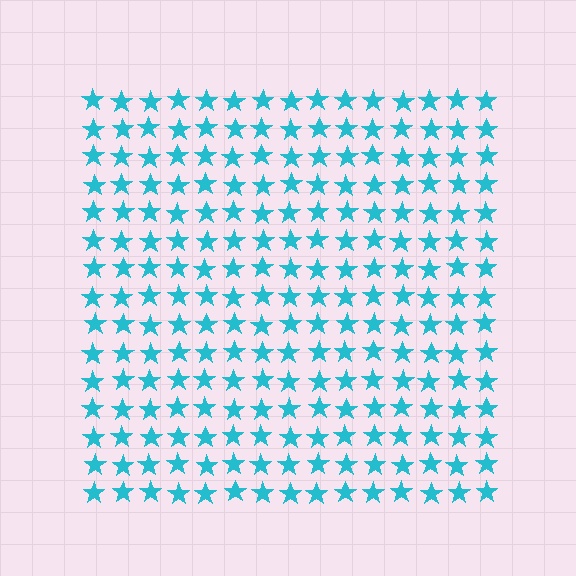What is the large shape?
The large shape is a square.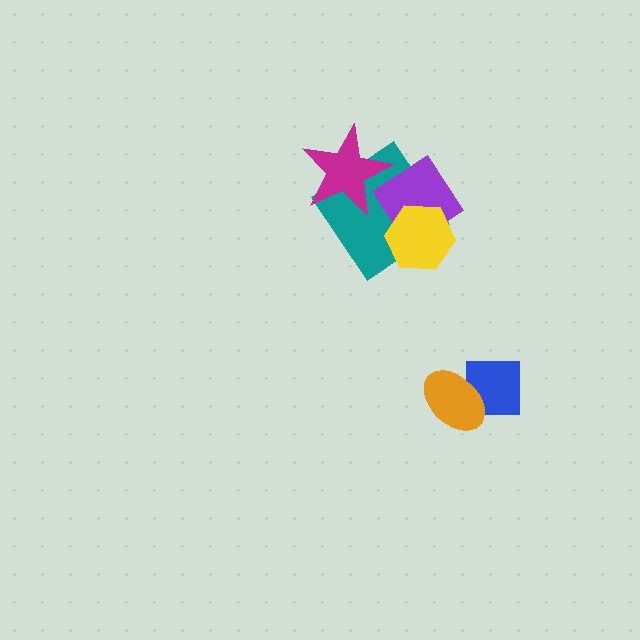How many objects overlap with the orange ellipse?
1 object overlaps with the orange ellipse.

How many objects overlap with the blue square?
1 object overlaps with the blue square.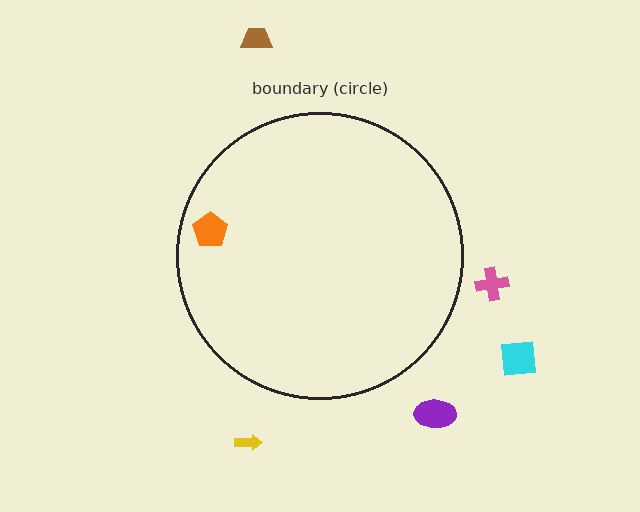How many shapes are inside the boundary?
1 inside, 5 outside.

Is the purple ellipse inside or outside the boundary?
Outside.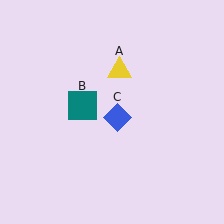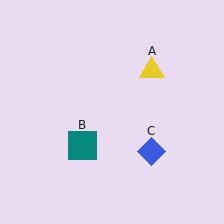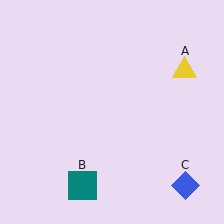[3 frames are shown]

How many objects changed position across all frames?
3 objects changed position: yellow triangle (object A), teal square (object B), blue diamond (object C).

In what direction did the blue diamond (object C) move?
The blue diamond (object C) moved down and to the right.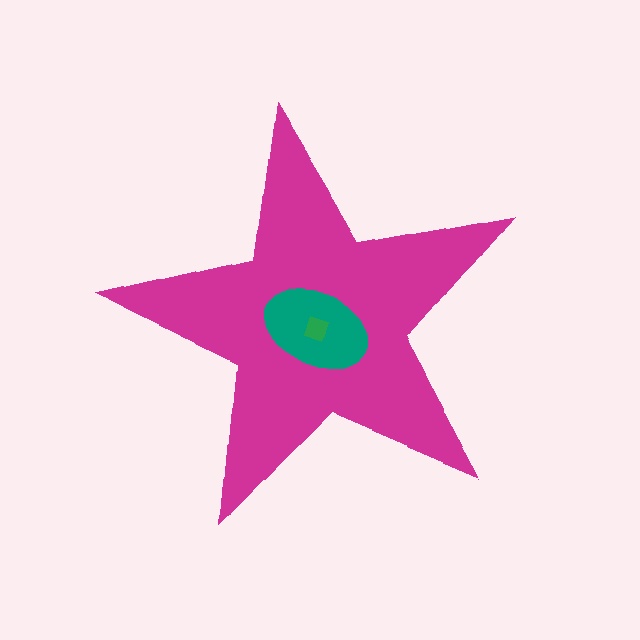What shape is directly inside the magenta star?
The teal ellipse.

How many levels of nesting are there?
3.